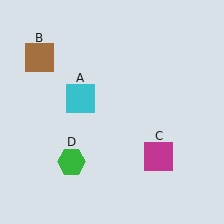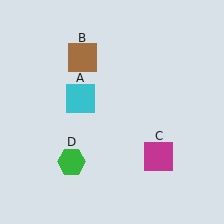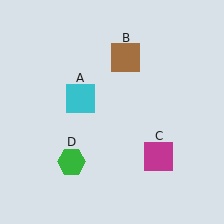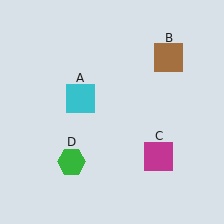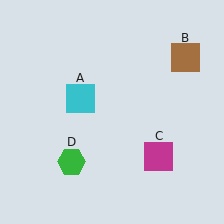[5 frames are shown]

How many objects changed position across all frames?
1 object changed position: brown square (object B).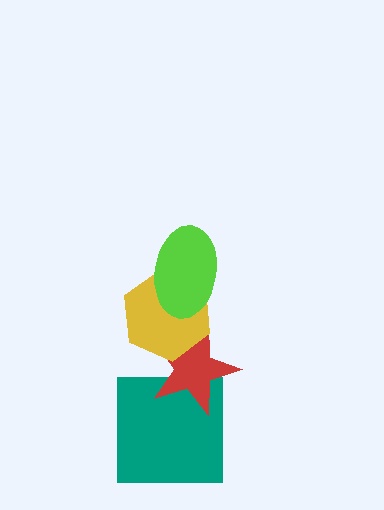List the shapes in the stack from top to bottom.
From top to bottom: the lime ellipse, the yellow hexagon, the red star, the teal square.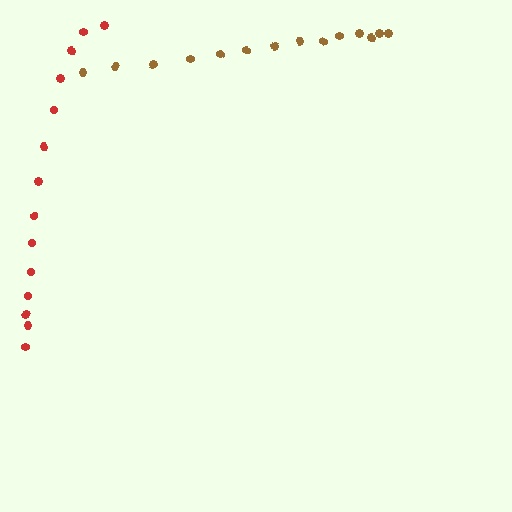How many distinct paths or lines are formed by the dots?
There are 2 distinct paths.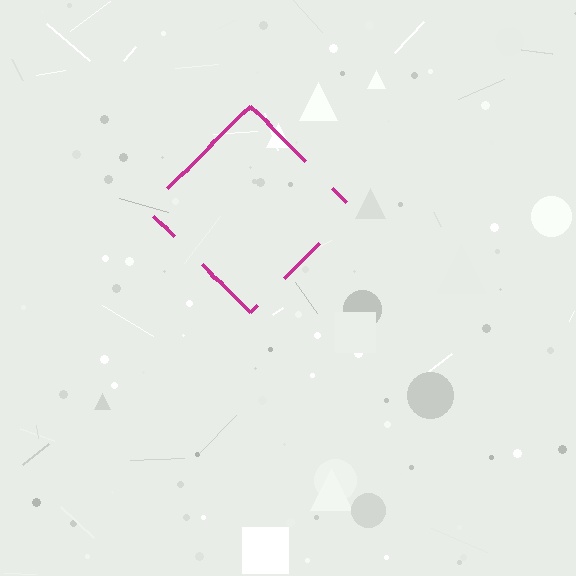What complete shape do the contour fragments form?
The contour fragments form a diamond.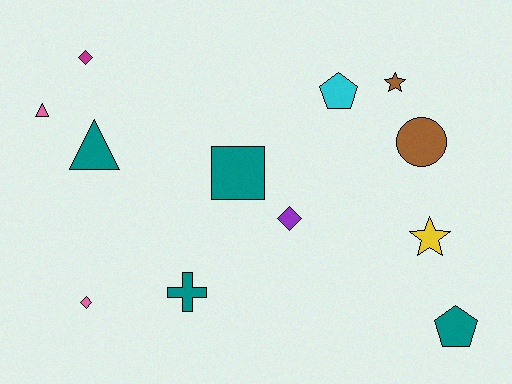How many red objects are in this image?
There are no red objects.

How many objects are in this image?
There are 12 objects.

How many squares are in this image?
There is 1 square.